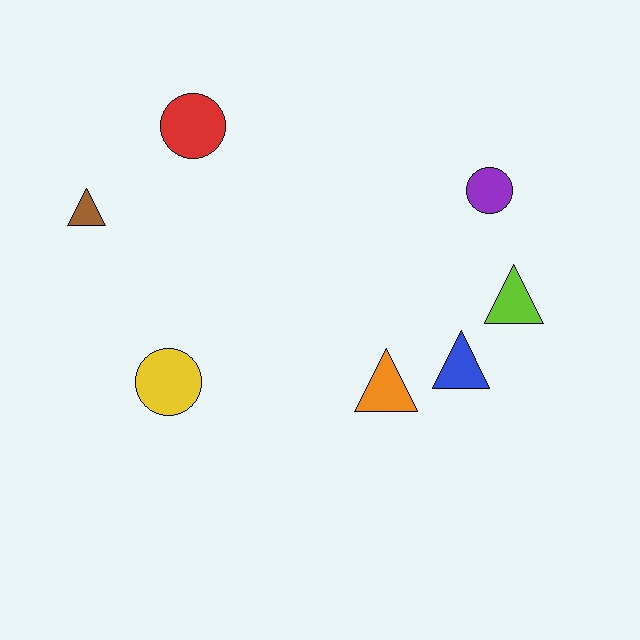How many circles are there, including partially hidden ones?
There are 3 circles.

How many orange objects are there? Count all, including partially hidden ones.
There is 1 orange object.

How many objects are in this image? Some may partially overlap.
There are 7 objects.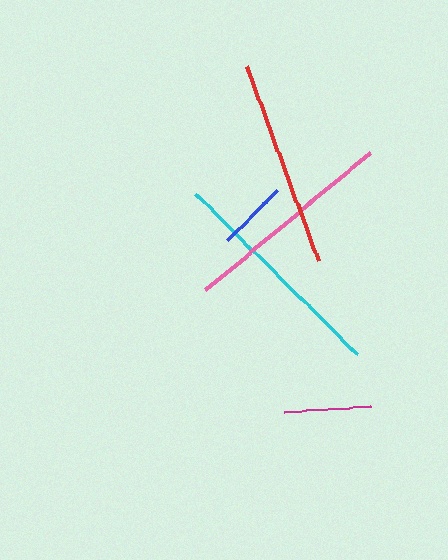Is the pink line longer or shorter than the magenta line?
The pink line is longer than the magenta line.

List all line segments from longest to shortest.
From longest to shortest: cyan, pink, red, magenta, blue.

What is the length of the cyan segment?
The cyan segment is approximately 229 pixels long.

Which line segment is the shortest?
The blue line is the shortest at approximately 70 pixels.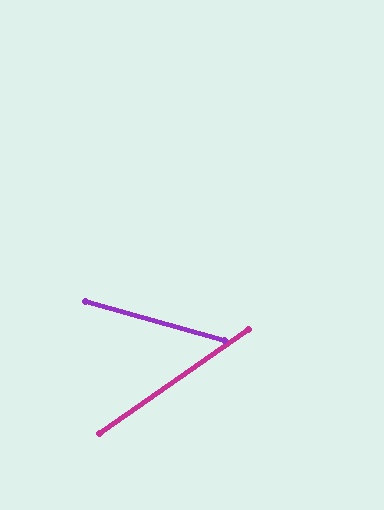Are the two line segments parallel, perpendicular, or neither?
Neither parallel nor perpendicular — they differ by about 51°.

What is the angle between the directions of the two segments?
Approximately 51 degrees.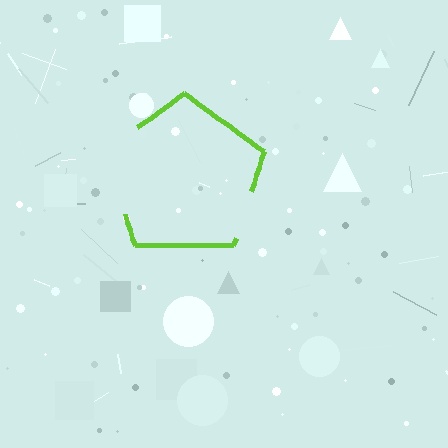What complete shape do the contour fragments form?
The contour fragments form a pentagon.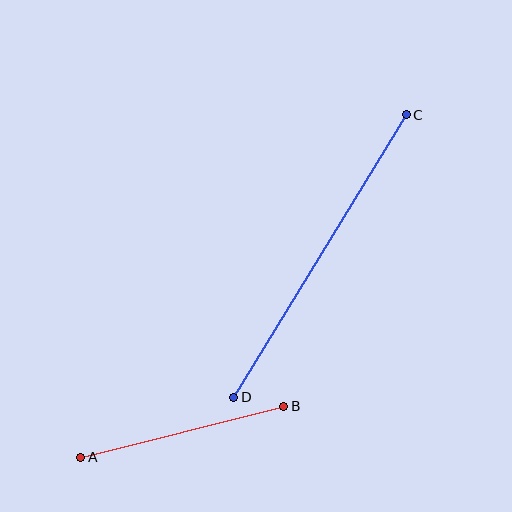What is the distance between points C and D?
The distance is approximately 331 pixels.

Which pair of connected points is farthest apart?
Points C and D are farthest apart.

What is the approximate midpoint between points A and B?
The midpoint is at approximately (182, 432) pixels.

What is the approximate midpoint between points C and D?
The midpoint is at approximately (320, 256) pixels.